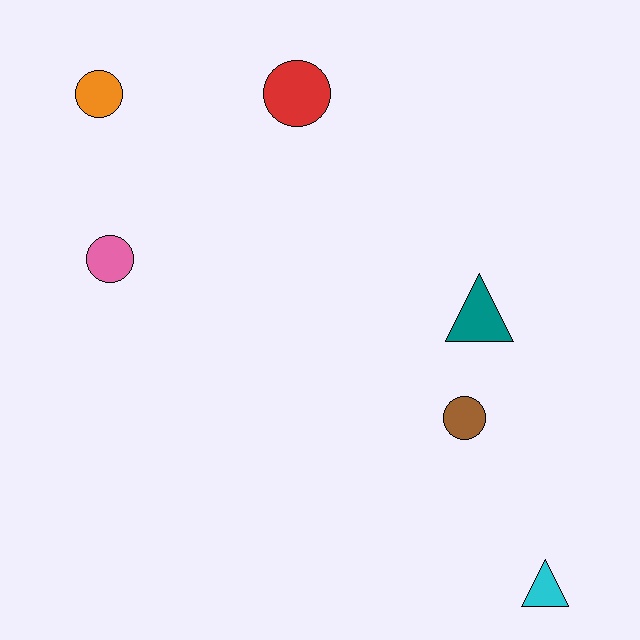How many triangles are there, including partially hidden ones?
There are 2 triangles.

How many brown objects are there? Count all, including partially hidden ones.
There is 1 brown object.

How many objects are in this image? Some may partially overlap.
There are 6 objects.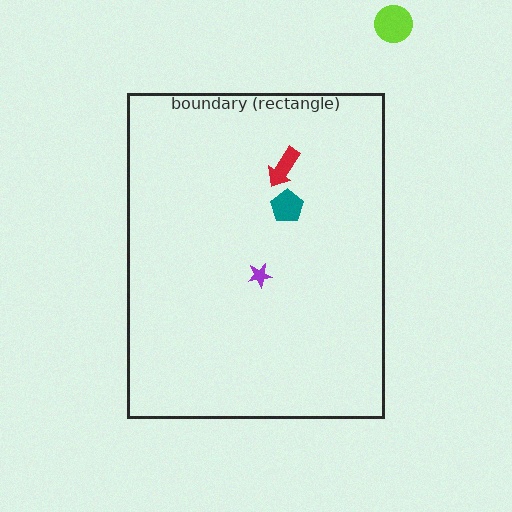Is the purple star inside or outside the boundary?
Inside.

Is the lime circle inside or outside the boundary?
Outside.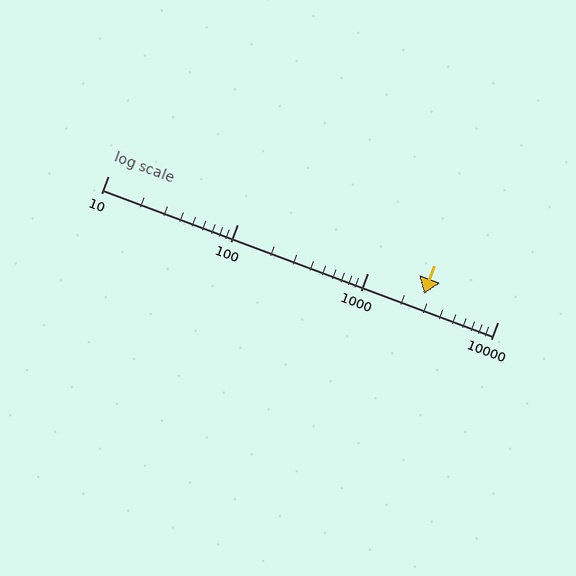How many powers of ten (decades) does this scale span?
The scale spans 3 decades, from 10 to 10000.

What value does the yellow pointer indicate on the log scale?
The pointer indicates approximately 2700.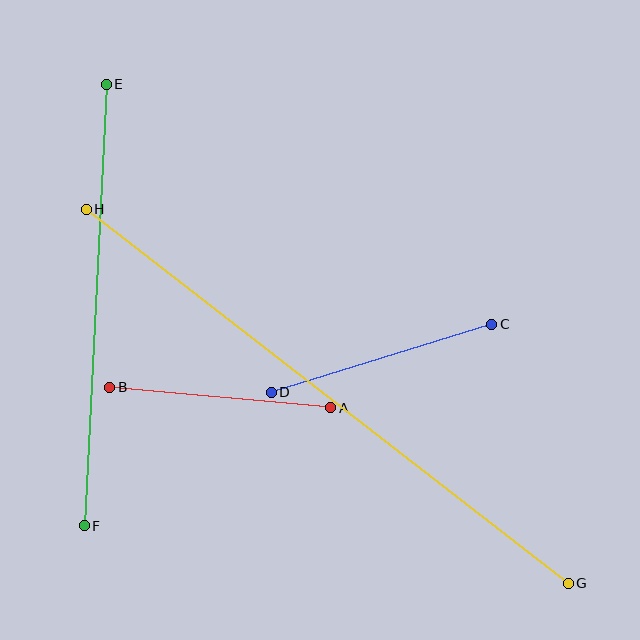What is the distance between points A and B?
The distance is approximately 222 pixels.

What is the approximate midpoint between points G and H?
The midpoint is at approximately (327, 396) pixels.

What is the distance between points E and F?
The distance is approximately 442 pixels.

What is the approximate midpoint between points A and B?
The midpoint is at approximately (220, 397) pixels.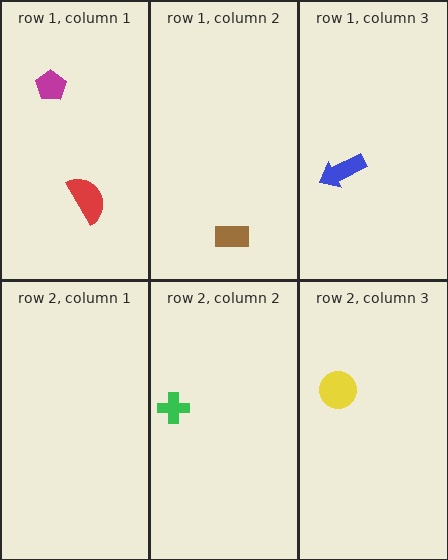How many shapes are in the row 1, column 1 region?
2.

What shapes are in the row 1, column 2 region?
The brown rectangle.